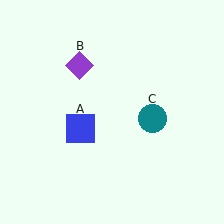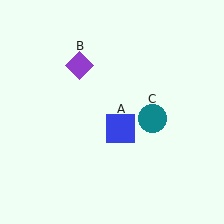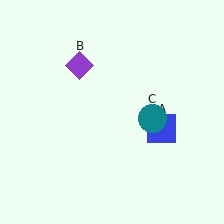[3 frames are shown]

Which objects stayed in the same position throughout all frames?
Purple diamond (object B) and teal circle (object C) remained stationary.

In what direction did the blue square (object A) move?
The blue square (object A) moved right.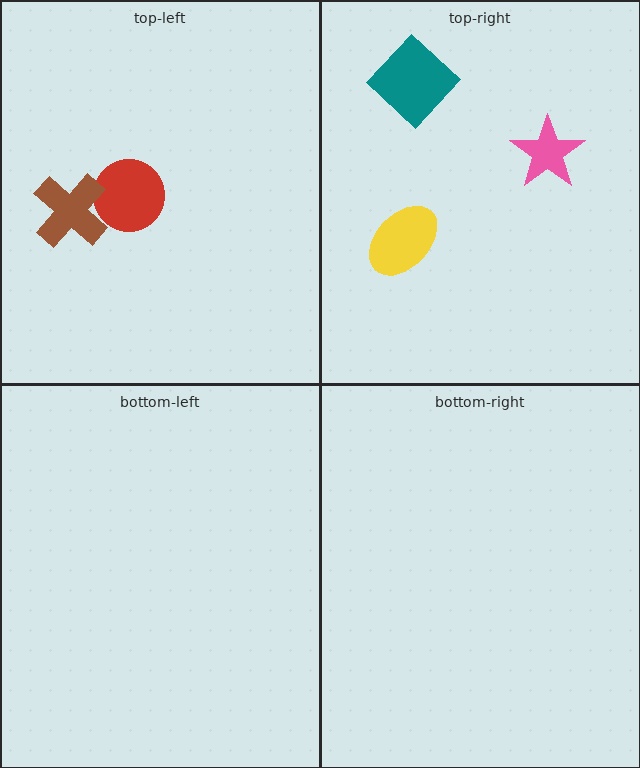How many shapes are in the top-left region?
2.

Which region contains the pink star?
The top-right region.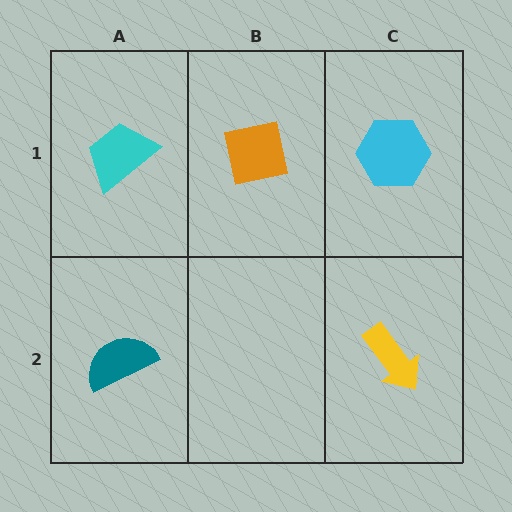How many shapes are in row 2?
2 shapes.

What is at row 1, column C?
A cyan hexagon.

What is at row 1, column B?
An orange square.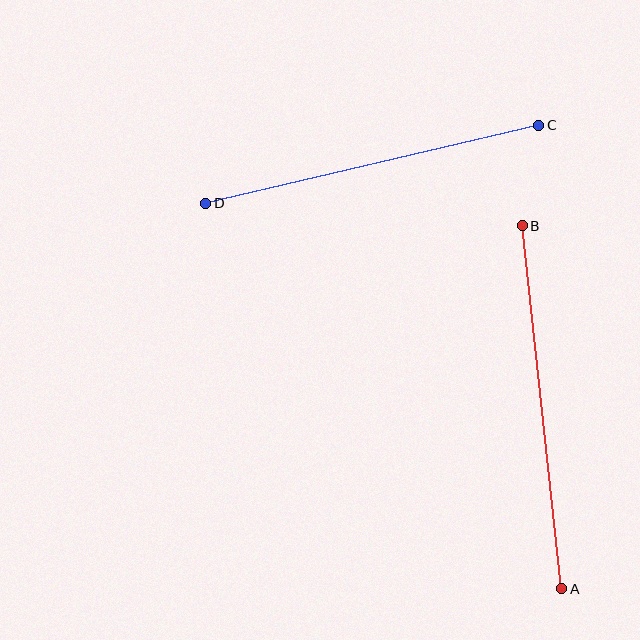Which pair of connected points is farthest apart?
Points A and B are farthest apart.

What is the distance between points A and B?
The distance is approximately 365 pixels.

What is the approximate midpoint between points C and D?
The midpoint is at approximately (372, 164) pixels.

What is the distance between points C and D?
The distance is approximately 342 pixels.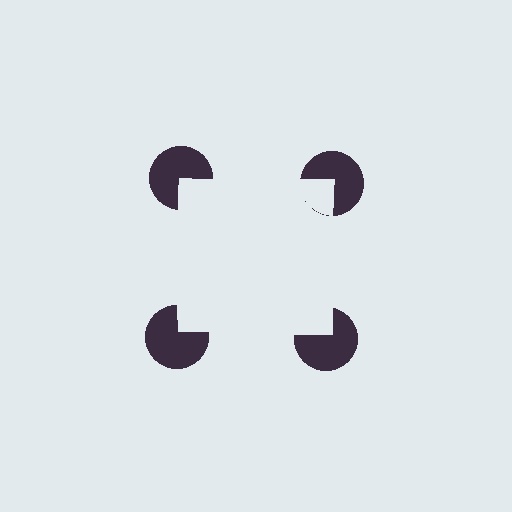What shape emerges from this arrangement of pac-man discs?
An illusory square — its edges are inferred from the aligned wedge cuts in the pac-man discs, not physically drawn.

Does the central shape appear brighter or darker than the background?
It typically appears slightly brighter than the background, even though no actual brightness change is drawn.